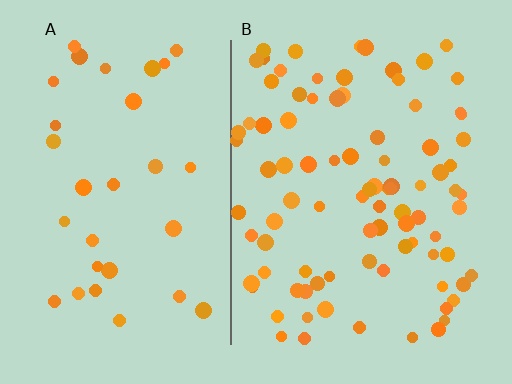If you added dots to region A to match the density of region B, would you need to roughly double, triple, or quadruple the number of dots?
Approximately triple.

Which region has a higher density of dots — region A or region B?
B (the right).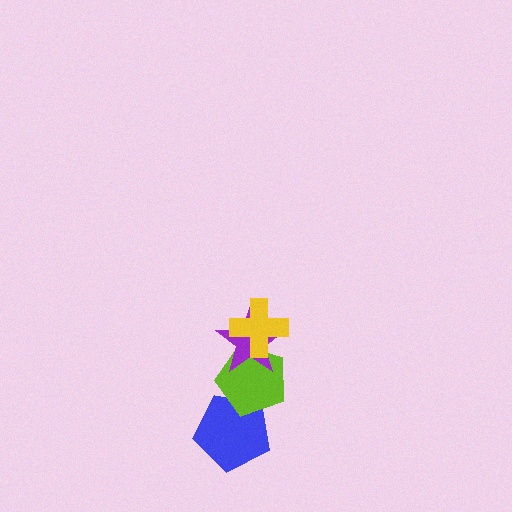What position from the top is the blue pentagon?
The blue pentagon is 4th from the top.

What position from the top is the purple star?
The purple star is 2nd from the top.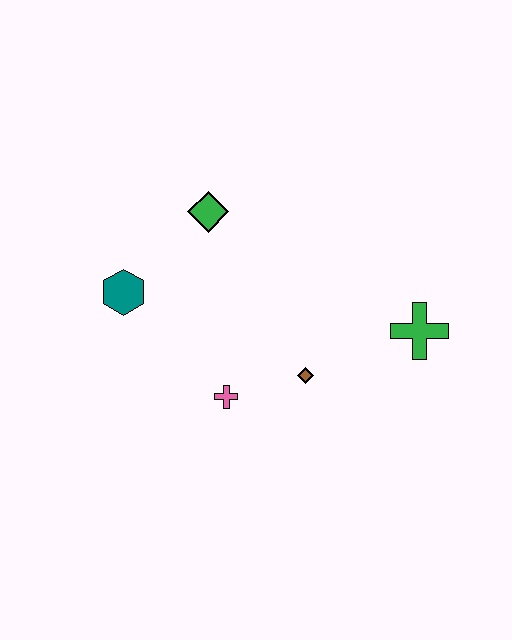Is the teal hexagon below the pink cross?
No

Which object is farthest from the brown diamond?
The teal hexagon is farthest from the brown diamond.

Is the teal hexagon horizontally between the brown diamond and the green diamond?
No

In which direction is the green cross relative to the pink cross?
The green cross is to the right of the pink cross.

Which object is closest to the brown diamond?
The pink cross is closest to the brown diamond.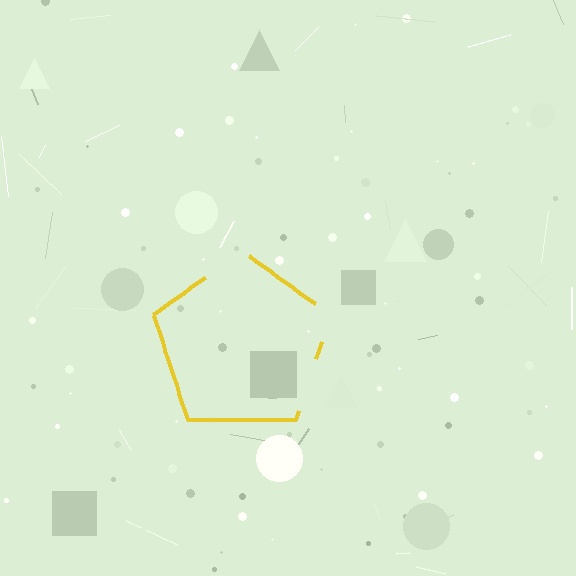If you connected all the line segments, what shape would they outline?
They would outline a pentagon.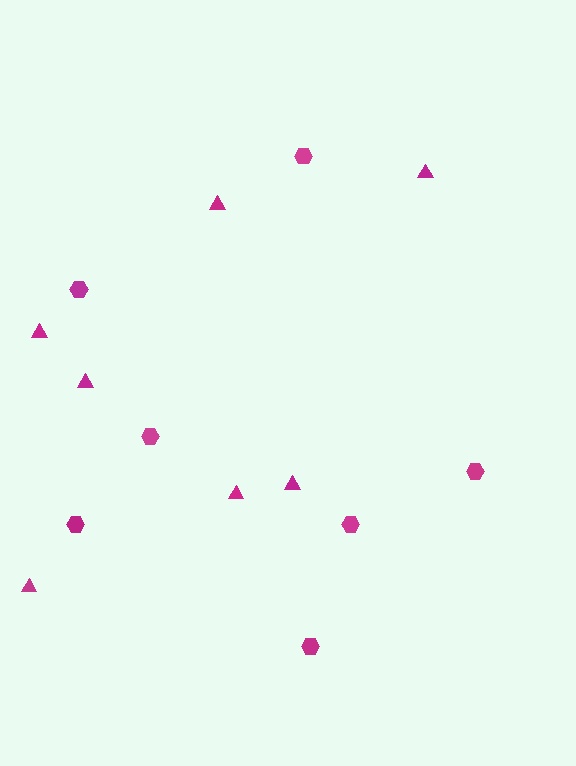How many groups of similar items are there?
There are 2 groups: one group of triangles (7) and one group of hexagons (7).